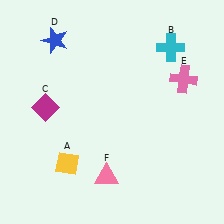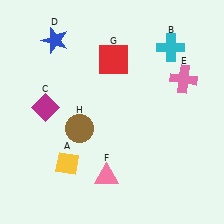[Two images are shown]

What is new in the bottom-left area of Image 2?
A brown circle (H) was added in the bottom-left area of Image 2.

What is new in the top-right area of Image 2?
A red square (G) was added in the top-right area of Image 2.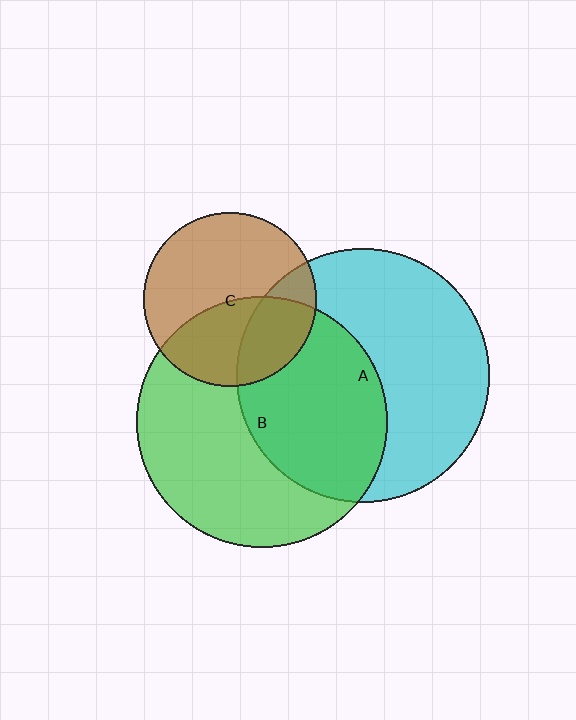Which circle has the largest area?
Circle A (cyan).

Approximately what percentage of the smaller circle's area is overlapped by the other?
Approximately 40%.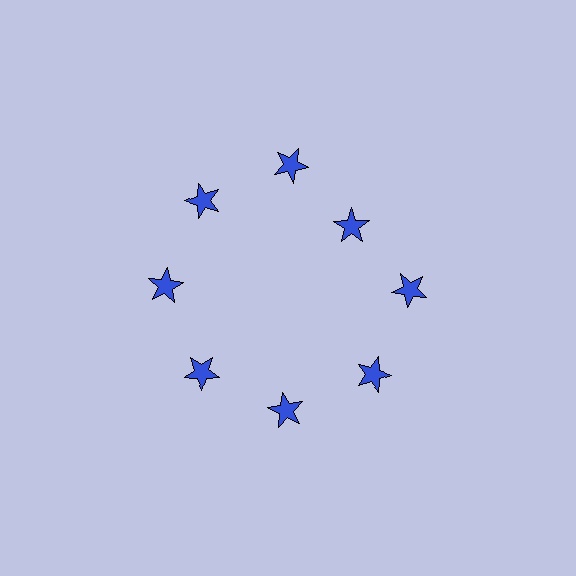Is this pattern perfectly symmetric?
No. The 8 blue stars are arranged in a ring, but one element near the 2 o'clock position is pulled inward toward the center, breaking the 8-fold rotational symmetry.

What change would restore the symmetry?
The symmetry would be restored by moving it outward, back onto the ring so that all 8 stars sit at equal angles and equal distance from the center.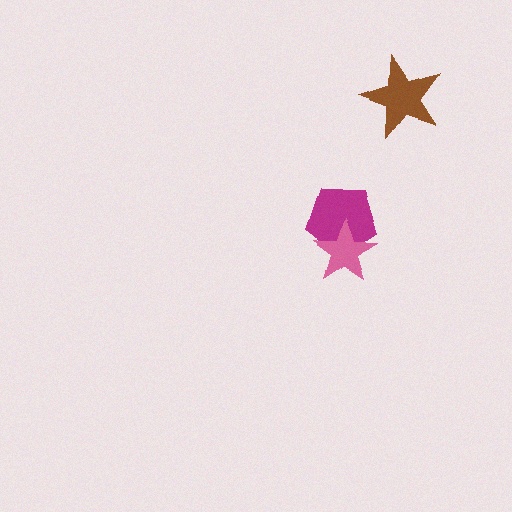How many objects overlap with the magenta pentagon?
1 object overlaps with the magenta pentagon.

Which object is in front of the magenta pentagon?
The pink star is in front of the magenta pentagon.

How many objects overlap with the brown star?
0 objects overlap with the brown star.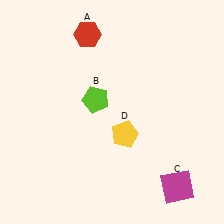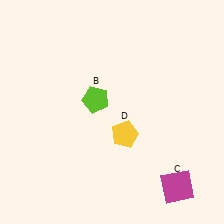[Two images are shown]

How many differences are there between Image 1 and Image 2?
There is 1 difference between the two images.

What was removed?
The red hexagon (A) was removed in Image 2.